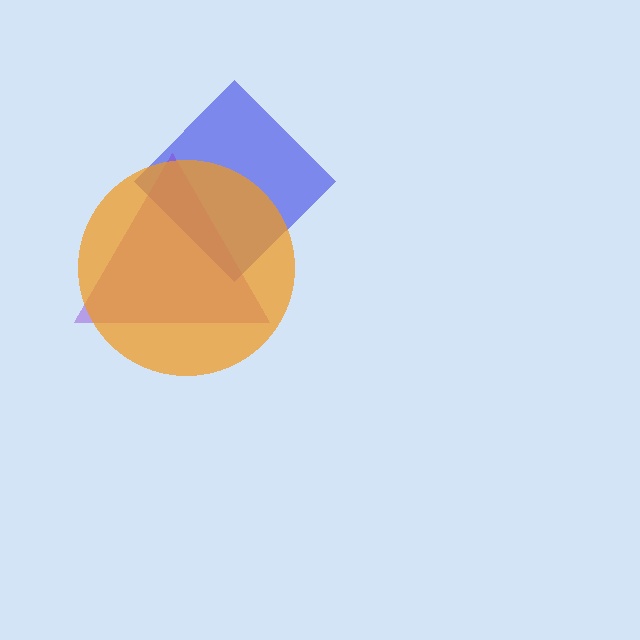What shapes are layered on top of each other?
The layered shapes are: a blue diamond, a purple triangle, an orange circle.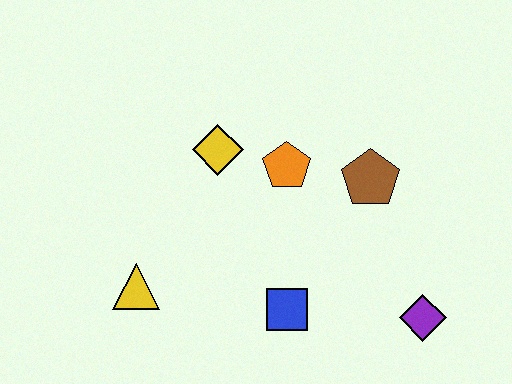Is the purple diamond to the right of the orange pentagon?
Yes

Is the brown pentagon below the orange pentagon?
Yes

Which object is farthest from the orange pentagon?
The purple diamond is farthest from the orange pentagon.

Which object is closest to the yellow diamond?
The orange pentagon is closest to the yellow diamond.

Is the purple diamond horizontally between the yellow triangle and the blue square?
No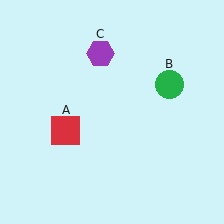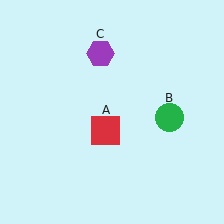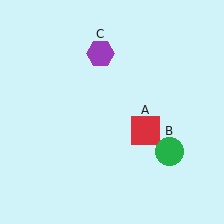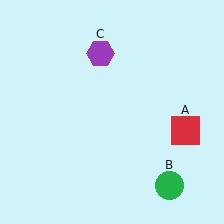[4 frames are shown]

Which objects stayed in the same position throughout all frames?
Purple hexagon (object C) remained stationary.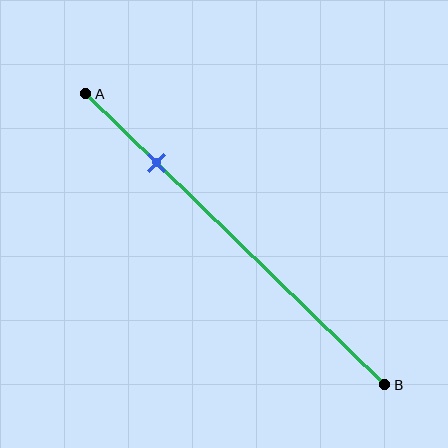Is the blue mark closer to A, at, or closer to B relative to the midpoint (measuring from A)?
The blue mark is closer to point A than the midpoint of segment AB.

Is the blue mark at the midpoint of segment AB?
No, the mark is at about 25% from A, not at the 50% midpoint.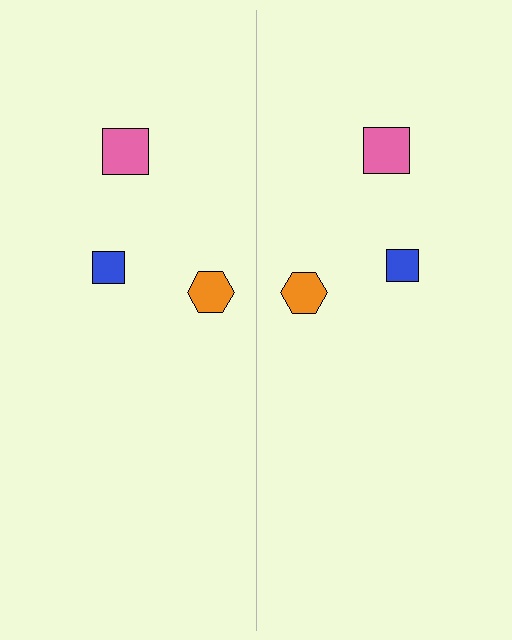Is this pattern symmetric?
Yes, this pattern has bilateral (reflection) symmetry.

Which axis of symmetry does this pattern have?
The pattern has a vertical axis of symmetry running through the center of the image.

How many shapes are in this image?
There are 6 shapes in this image.